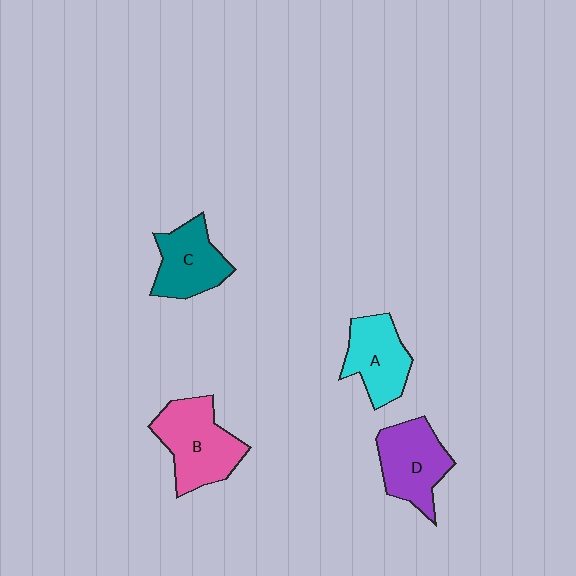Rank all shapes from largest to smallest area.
From largest to smallest: B (pink), D (purple), C (teal), A (cyan).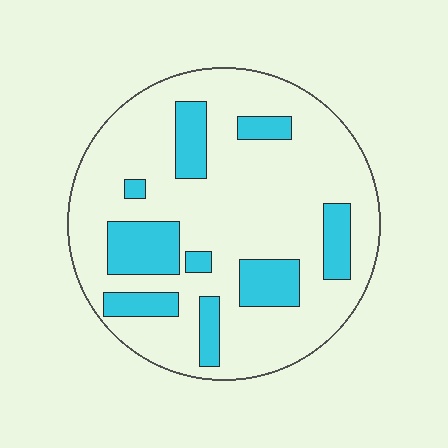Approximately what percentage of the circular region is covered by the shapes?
Approximately 20%.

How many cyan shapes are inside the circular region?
9.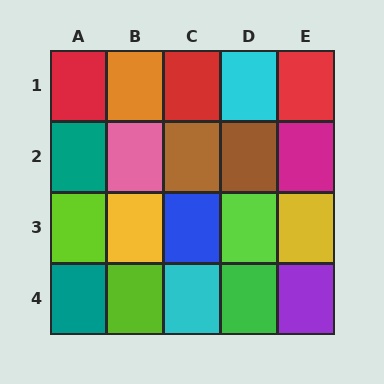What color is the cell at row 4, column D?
Green.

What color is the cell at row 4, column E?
Purple.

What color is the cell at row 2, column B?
Pink.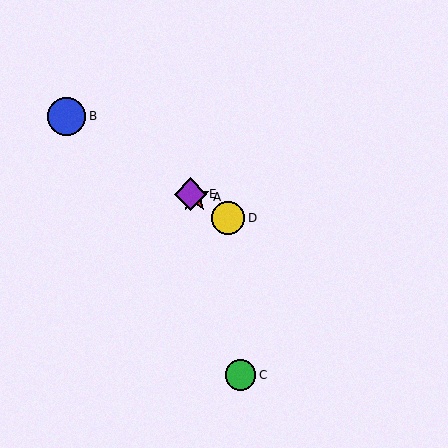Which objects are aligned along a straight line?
Objects A, B, D, E are aligned along a straight line.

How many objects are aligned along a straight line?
4 objects (A, B, D, E) are aligned along a straight line.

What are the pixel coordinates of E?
Object E is at (190, 194).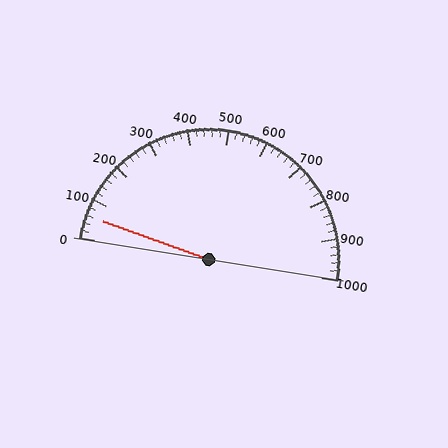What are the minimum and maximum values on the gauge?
The gauge ranges from 0 to 1000.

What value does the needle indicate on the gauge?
The needle indicates approximately 60.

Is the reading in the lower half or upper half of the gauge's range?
The reading is in the lower half of the range (0 to 1000).